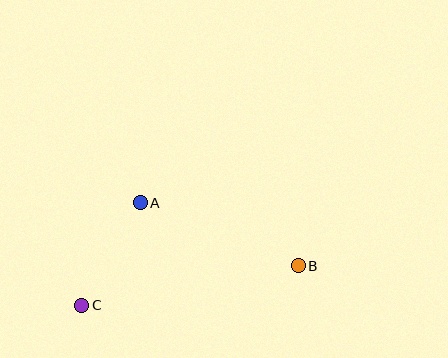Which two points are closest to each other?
Points A and C are closest to each other.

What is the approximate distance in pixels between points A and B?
The distance between A and B is approximately 170 pixels.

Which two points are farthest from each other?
Points B and C are farthest from each other.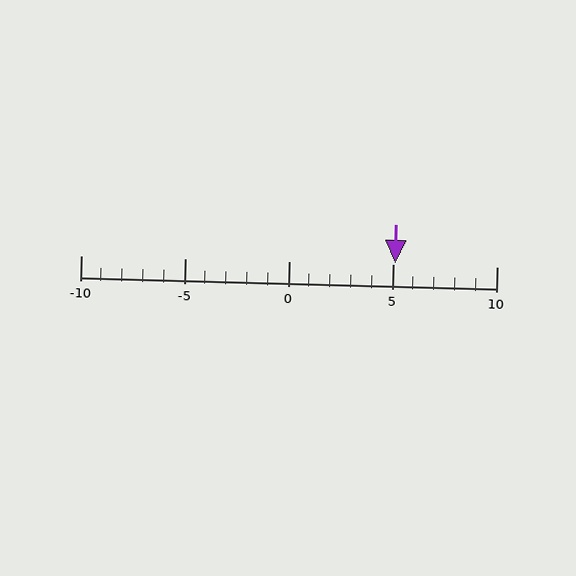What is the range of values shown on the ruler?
The ruler shows values from -10 to 10.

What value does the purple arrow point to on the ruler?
The purple arrow points to approximately 5.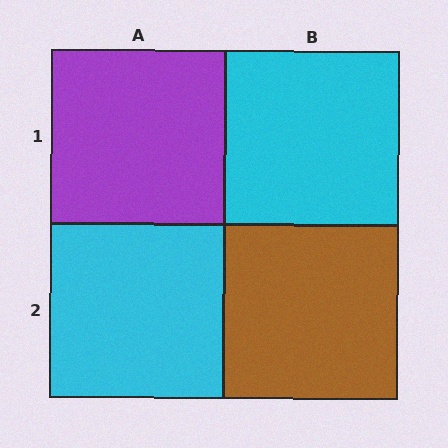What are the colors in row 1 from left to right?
Purple, cyan.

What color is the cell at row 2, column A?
Cyan.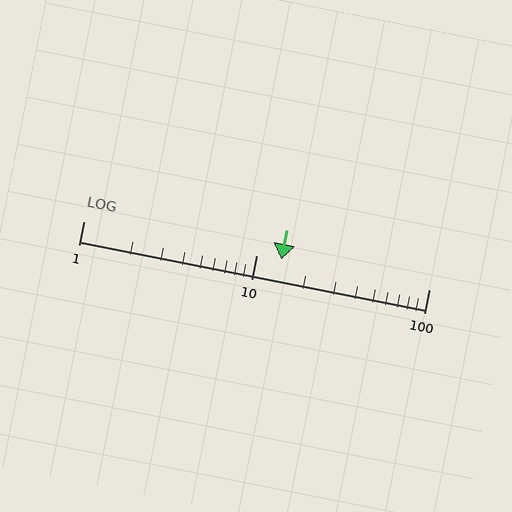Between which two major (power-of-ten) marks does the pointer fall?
The pointer is between 10 and 100.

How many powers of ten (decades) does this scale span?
The scale spans 2 decades, from 1 to 100.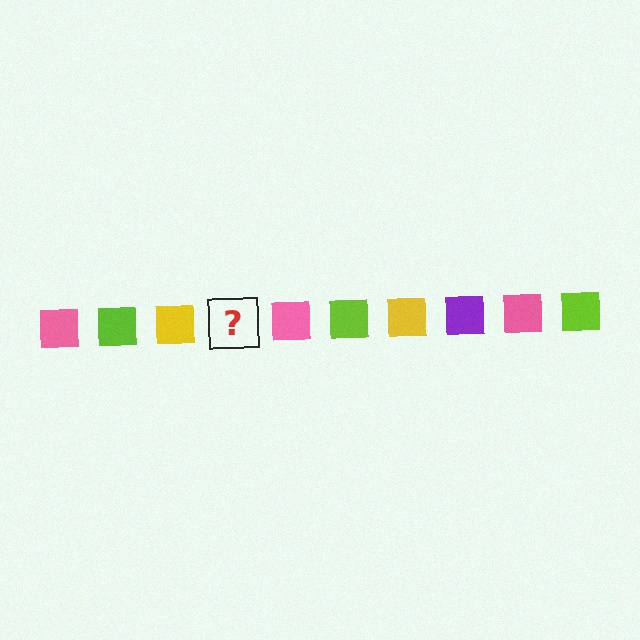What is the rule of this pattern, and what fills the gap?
The rule is that the pattern cycles through pink, lime, yellow, purple squares. The gap should be filled with a purple square.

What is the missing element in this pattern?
The missing element is a purple square.